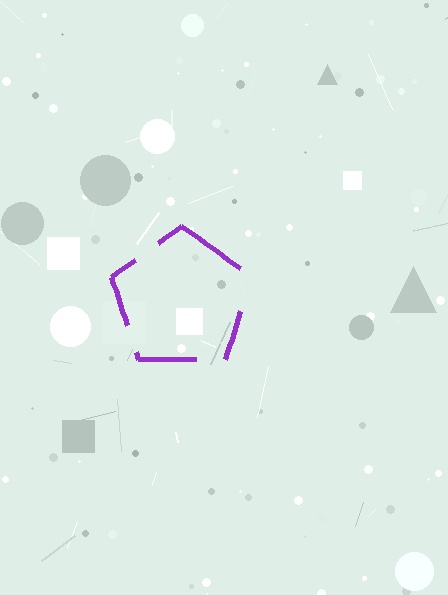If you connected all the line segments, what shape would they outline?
They would outline a pentagon.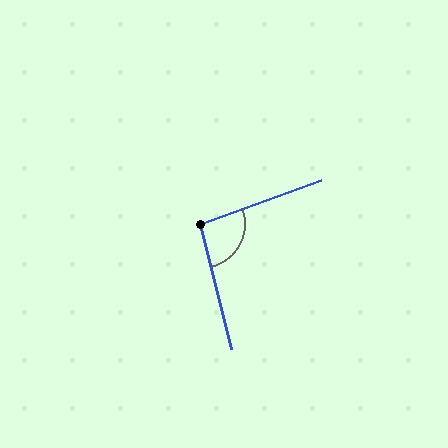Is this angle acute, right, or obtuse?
It is obtuse.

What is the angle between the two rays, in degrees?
Approximately 96 degrees.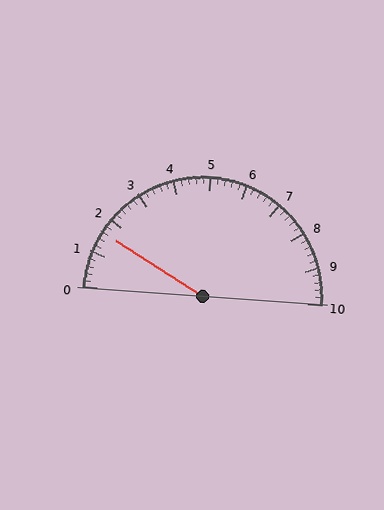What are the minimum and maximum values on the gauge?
The gauge ranges from 0 to 10.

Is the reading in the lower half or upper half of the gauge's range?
The reading is in the lower half of the range (0 to 10).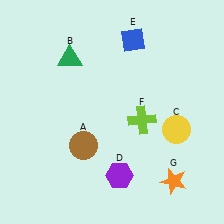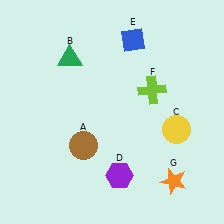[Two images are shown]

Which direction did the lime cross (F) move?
The lime cross (F) moved up.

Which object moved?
The lime cross (F) moved up.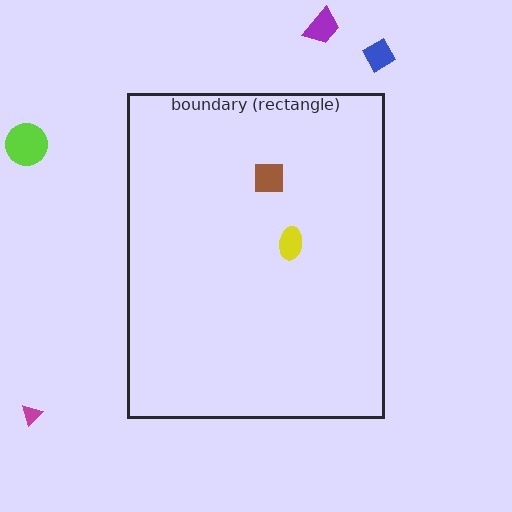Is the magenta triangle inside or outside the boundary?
Outside.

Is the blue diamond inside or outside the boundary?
Outside.